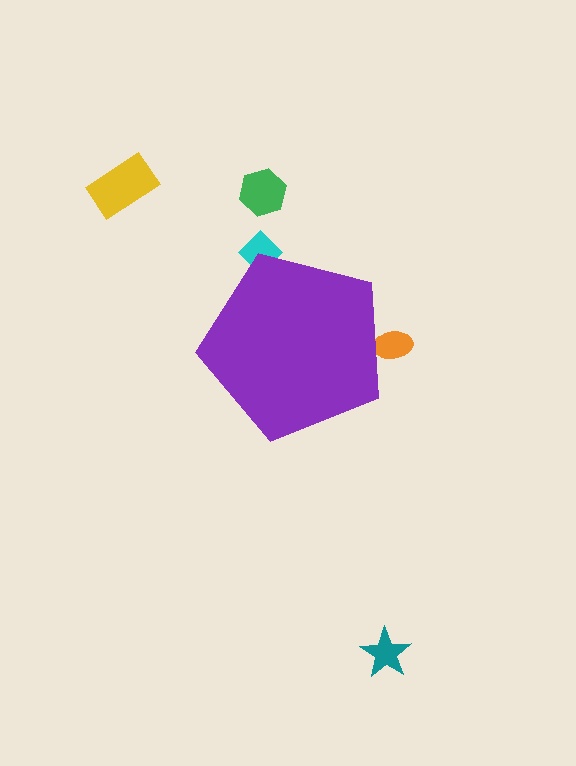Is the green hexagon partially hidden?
No, the green hexagon is fully visible.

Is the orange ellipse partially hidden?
Yes, the orange ellipse is partially hidden behind the purple pentagon.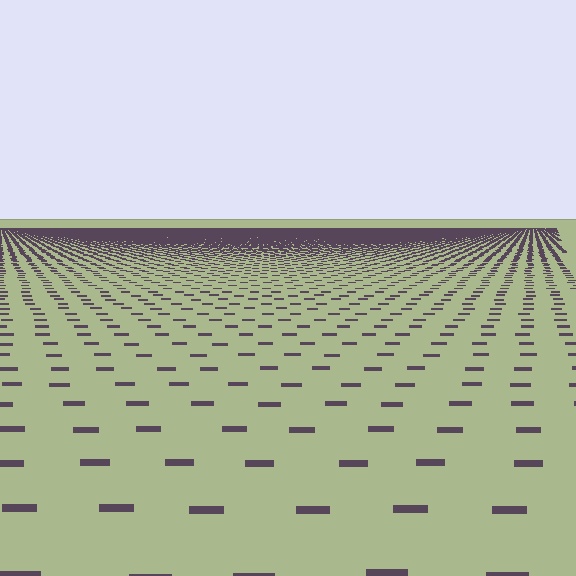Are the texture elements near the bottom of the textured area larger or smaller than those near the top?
Larger. Near the bottom, elements are closer to the viewer and appear at a bigger on-screen size.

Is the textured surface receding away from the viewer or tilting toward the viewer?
The surface is receding away from the viewer. Texture elements get smaller and denser toward the top.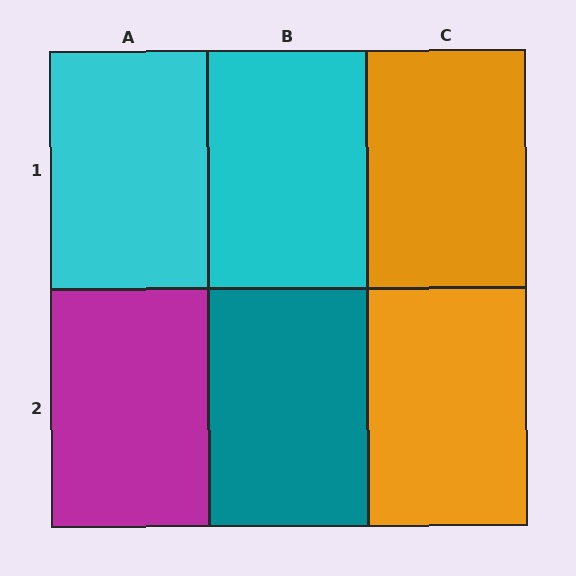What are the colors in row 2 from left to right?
Magenta, teal, orange.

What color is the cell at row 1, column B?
Cyan.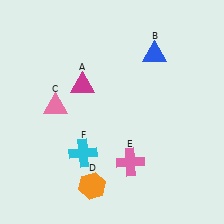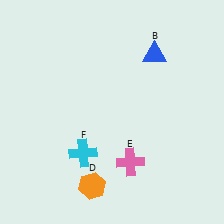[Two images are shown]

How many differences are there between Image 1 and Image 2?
There are 2 differences between the two images.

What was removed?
The pink triangle (C), the magenta triangle (A) were removed in Image 2.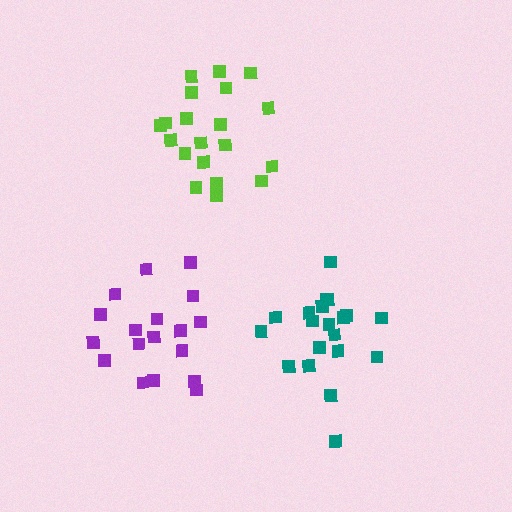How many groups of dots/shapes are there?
There are 3 groups.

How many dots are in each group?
Group 1: 20 dots, Group 2: 18 dots, Group 3: 20 dots (58 total).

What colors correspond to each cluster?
The clusters are colored: lime, purple, teal.